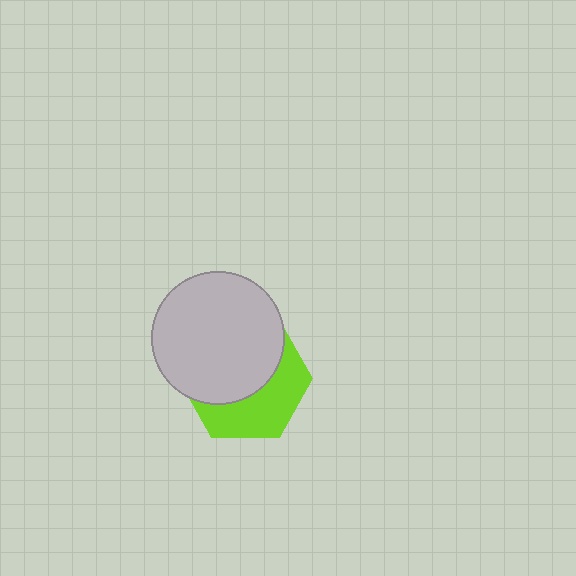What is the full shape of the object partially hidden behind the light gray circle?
The partially hidden object is a lime hexagon.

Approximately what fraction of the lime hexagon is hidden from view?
Roughly 58% of the lime hexagon is hidden behind the light gray circle.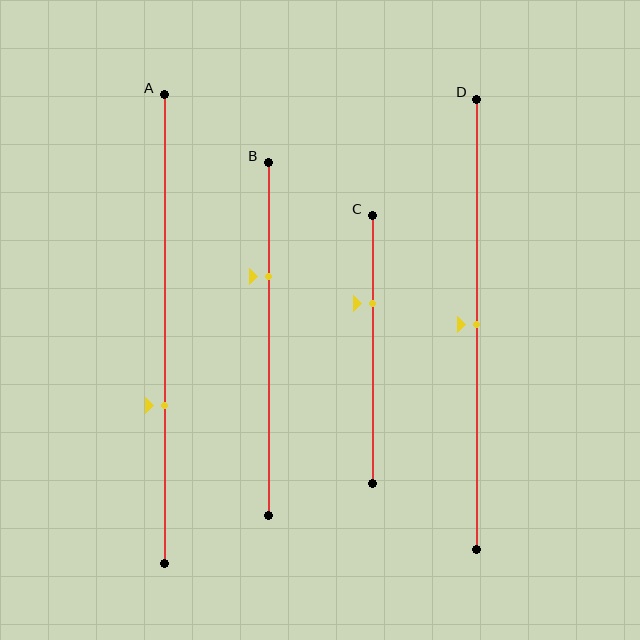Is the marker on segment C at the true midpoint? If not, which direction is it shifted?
No, the marker on segment C is shifted upward by about 17% of the segment length.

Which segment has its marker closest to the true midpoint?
Segment D has its marker closest to the true midpoint.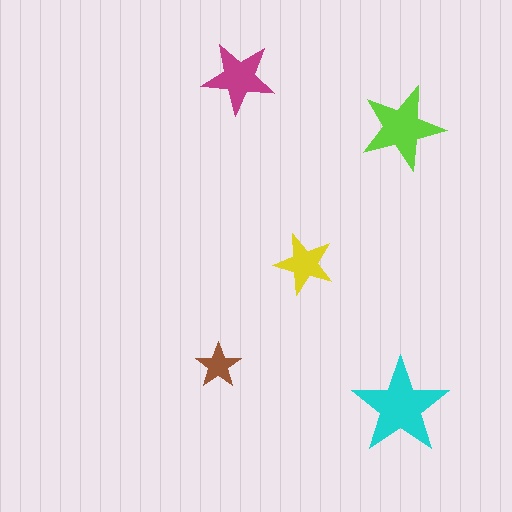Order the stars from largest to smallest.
the cyan one, the lime one, the magenta one, the yellow one, the brown one.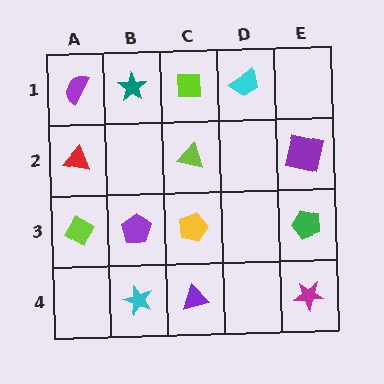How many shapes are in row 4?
3 shapes.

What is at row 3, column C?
A yellow pentagon.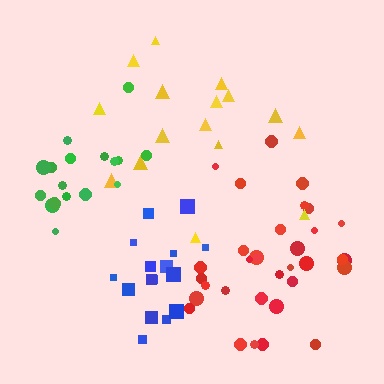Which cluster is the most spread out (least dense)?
Yellow.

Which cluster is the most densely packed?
Green.